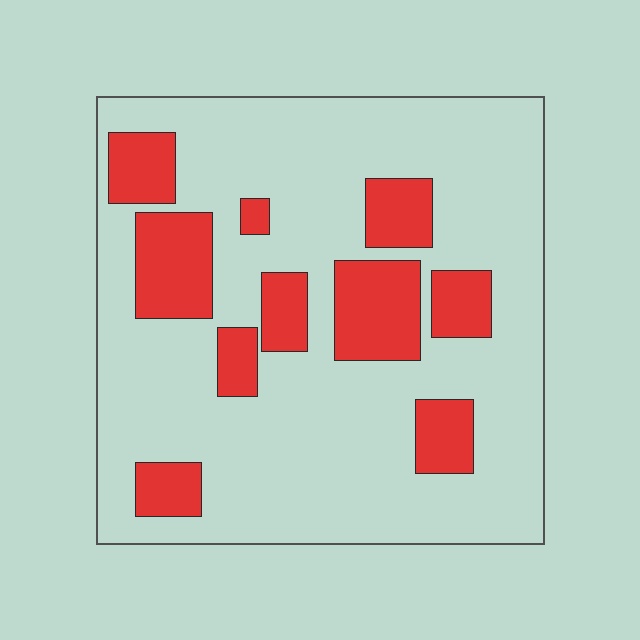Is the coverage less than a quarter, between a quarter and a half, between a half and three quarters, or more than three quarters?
Less than a quarter.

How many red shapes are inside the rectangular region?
10.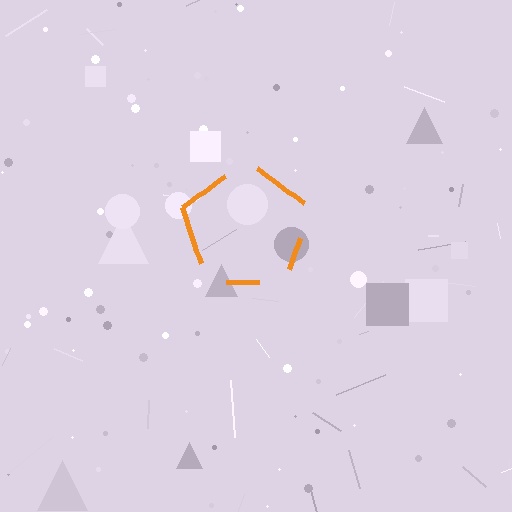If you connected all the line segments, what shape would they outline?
They would outline a pentagon.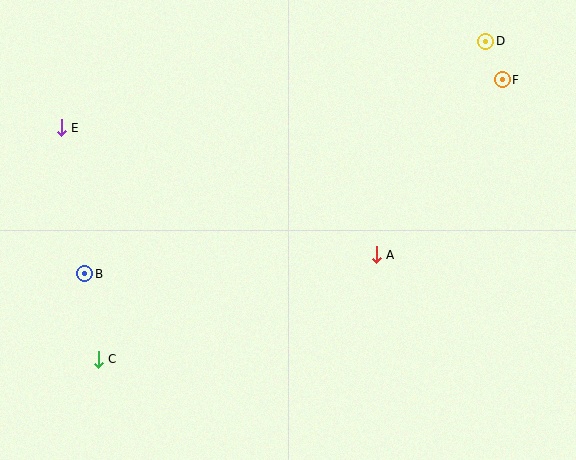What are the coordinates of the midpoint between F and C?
The midpoint between F and C is at (300, 219).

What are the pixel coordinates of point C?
Point C is at (98, 359).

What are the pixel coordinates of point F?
Point F is at (502, 80).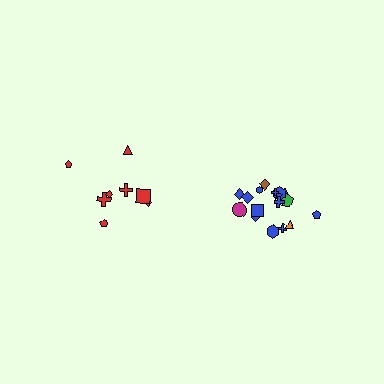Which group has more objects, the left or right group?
The right group.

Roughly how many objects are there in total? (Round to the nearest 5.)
Roughly 25 objects in total.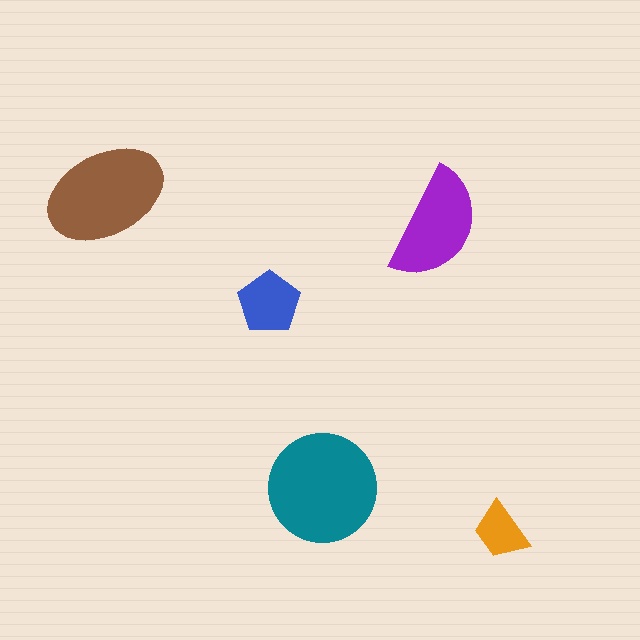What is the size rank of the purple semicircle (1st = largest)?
3rd.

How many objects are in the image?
There are 5 objects in the image.